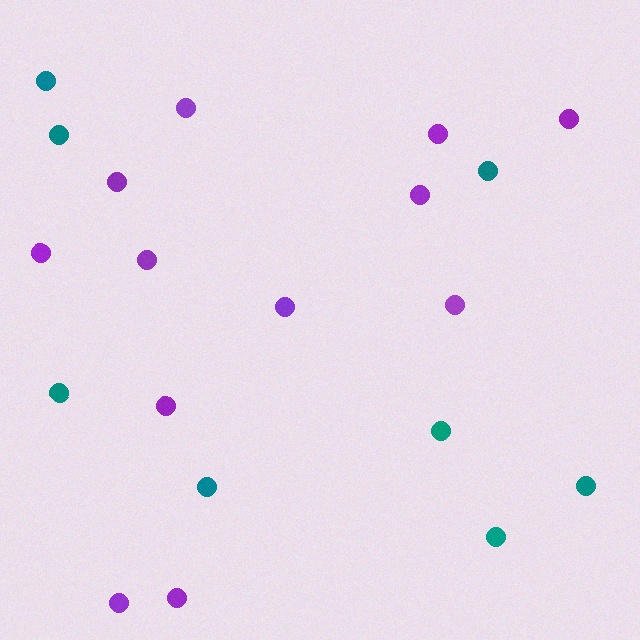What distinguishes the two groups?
There are 2 groups: one group of teal circles (8) and one group of purple circles (12).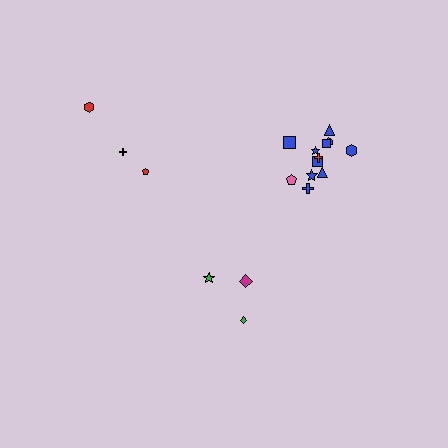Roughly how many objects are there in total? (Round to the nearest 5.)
Roughly 20 objects in total.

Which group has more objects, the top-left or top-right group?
The top-right group.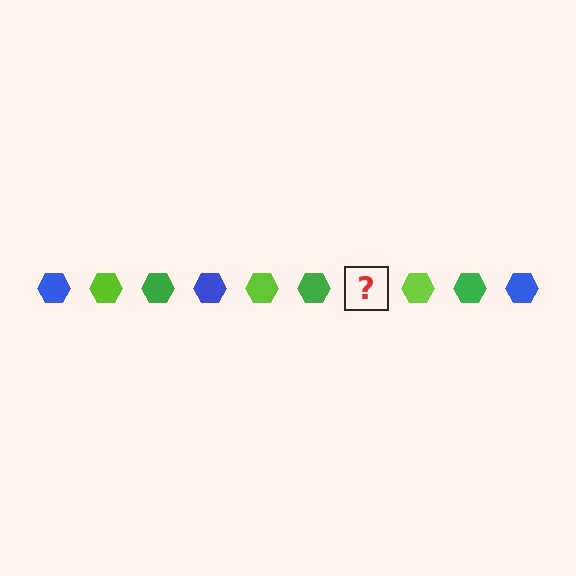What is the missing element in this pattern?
The missing element is a blue hexagon.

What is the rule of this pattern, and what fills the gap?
The rule is that the pattern cycles through blue, lime, green hexagons. The gap should be filled with a blue hexagon.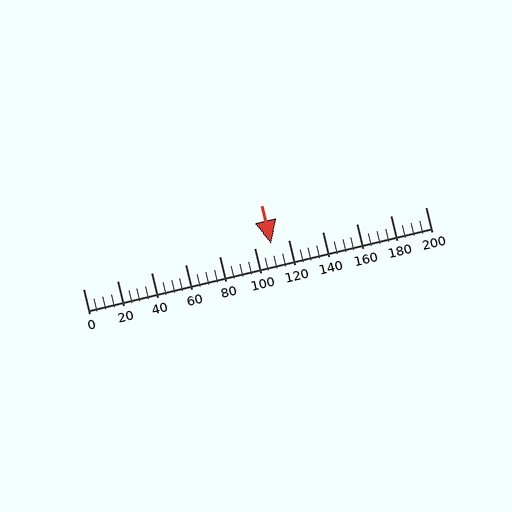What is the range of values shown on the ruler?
The ruler shows values from 0 to 200.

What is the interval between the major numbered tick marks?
The major tick marks are spaced 20 units apart.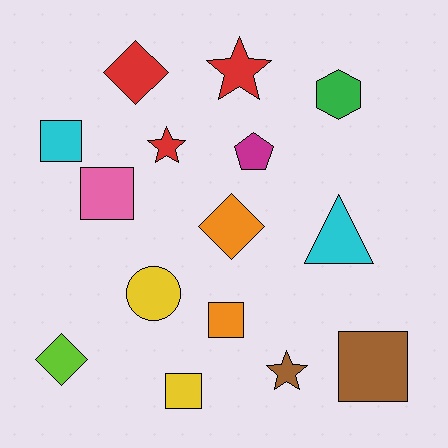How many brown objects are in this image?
There are 2 brown objects.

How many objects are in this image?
There are 15 objects.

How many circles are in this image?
There is 1 circle.